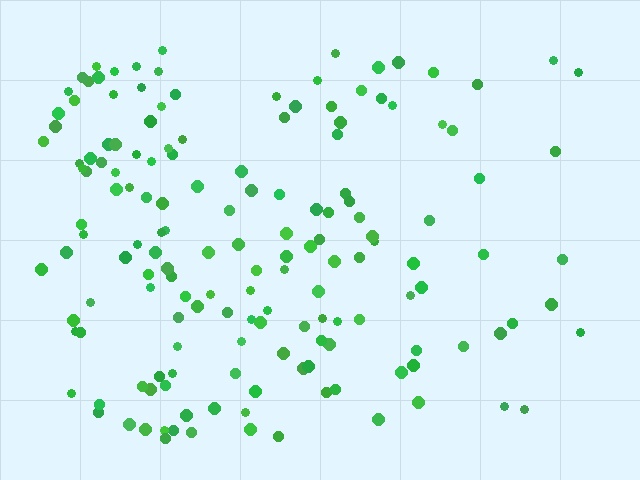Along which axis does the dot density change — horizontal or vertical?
Horizontal.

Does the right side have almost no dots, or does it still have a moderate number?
Still a moderate number, just noticeably fewer than the left.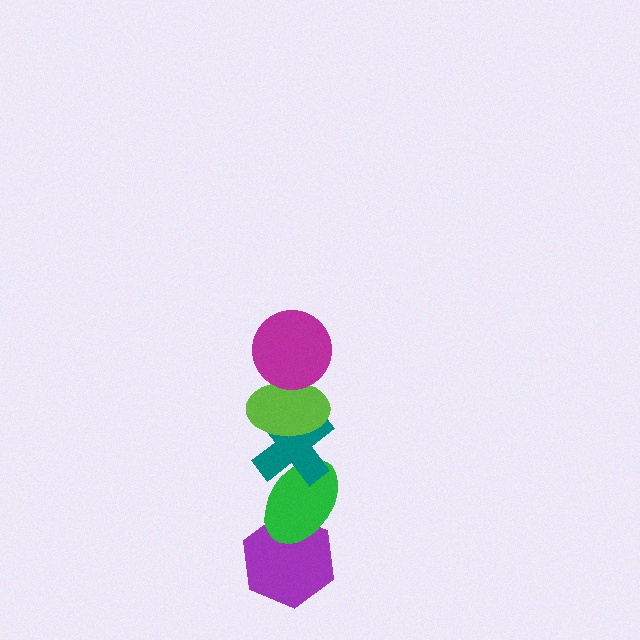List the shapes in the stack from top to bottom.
From top to bottom: the magenta circle, the lime ellipse, the teal cross, the green ellipse, the purple hexagon.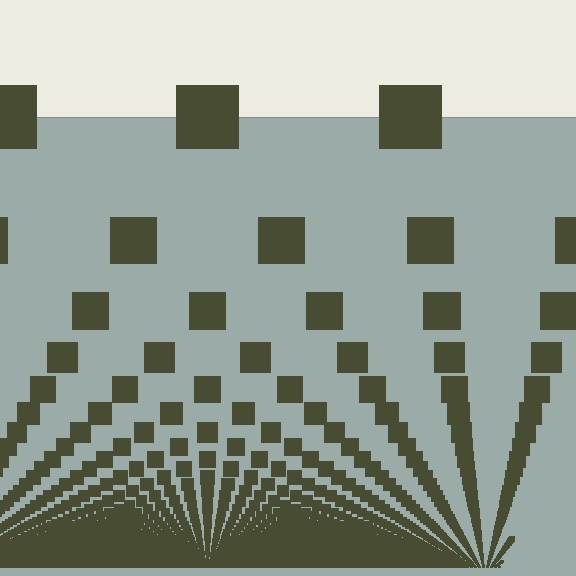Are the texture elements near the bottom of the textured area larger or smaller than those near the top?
Smaller. The gradient is inverted — elements near the bottom are smaller and denser.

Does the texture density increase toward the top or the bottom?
Density increases toward the bottom.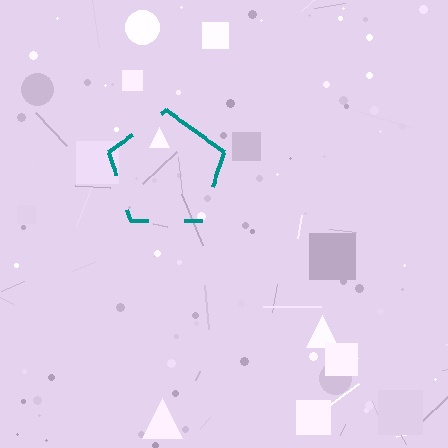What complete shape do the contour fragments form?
The contour fragments form a pentagon.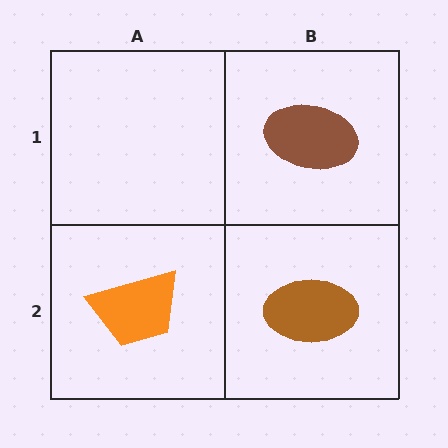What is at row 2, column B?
A brown ellipse.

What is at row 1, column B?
A brown ellipse.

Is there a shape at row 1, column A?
No, that cell is empty.